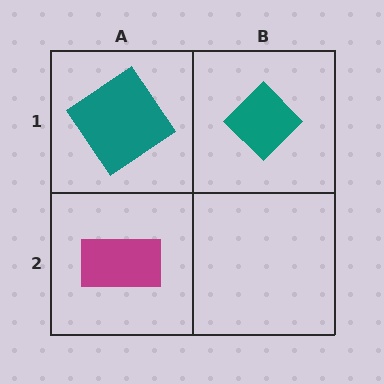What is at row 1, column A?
A teal diamond.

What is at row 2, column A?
A magenta rectangle.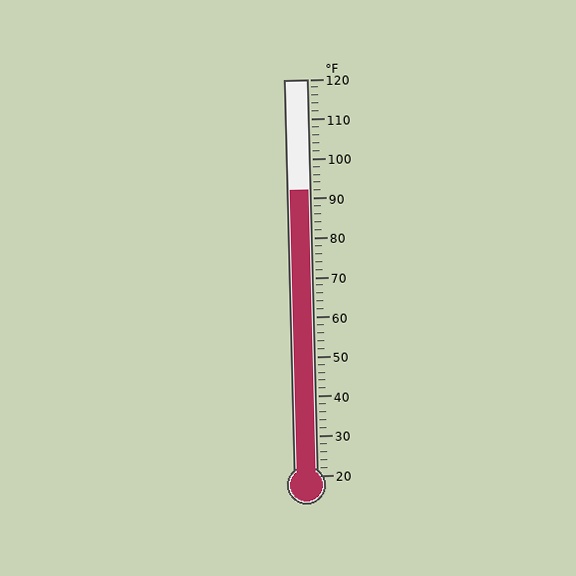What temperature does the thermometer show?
The thermometer shows approximately 92°F.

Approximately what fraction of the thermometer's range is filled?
The thermometer is filled to approximately 70% of its range.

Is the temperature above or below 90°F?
The temperature is above 90°F.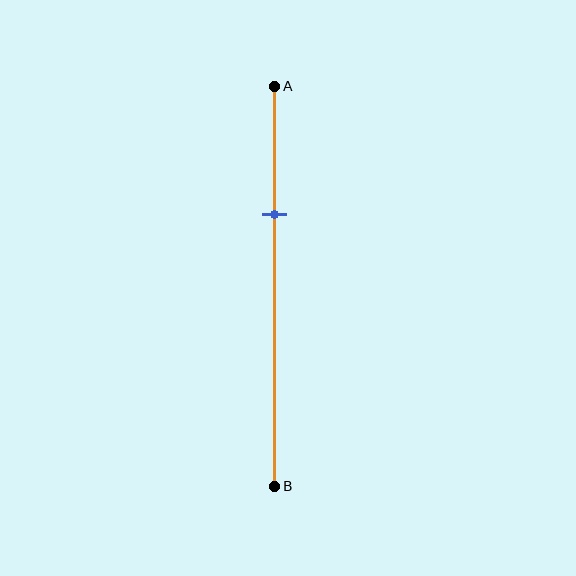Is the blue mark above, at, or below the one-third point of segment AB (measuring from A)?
The blue mark is approximately at the one-third point of segment AB.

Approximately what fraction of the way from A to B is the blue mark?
The blue mark is approximately 30% of the way from A to B.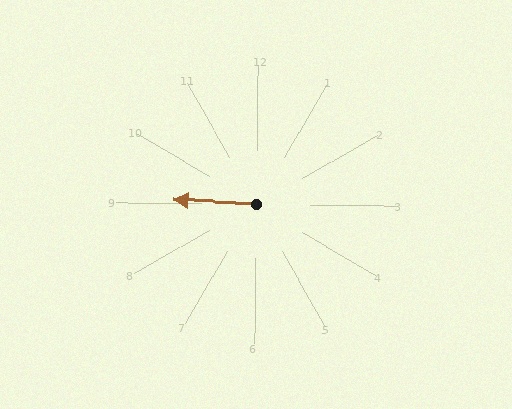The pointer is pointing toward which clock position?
Roughly 9 o'clock.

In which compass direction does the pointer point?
West.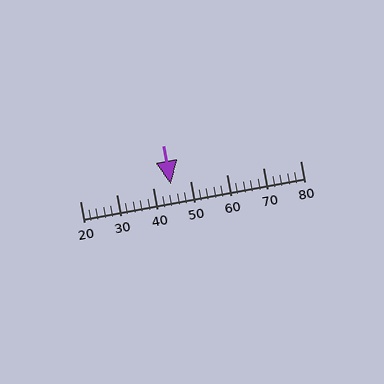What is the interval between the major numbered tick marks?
The major tick marks are spaced 10 units apart.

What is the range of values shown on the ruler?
The ruler shows values from 20 to 80.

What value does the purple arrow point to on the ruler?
The purple arrow points to approximately 45.